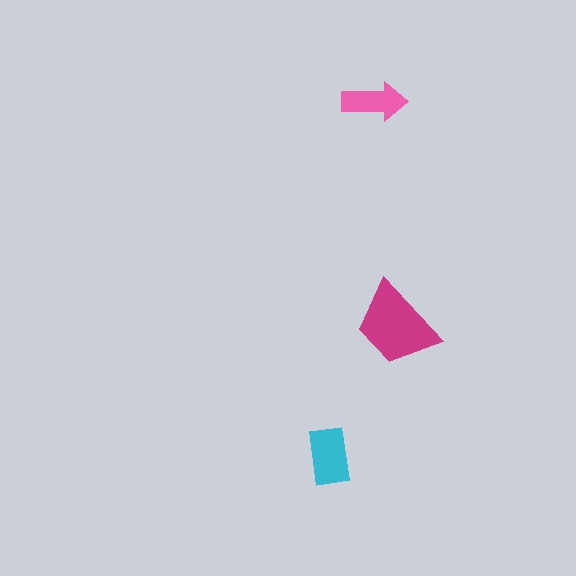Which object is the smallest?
The pink arrow.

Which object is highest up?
The pink arrow is topmost.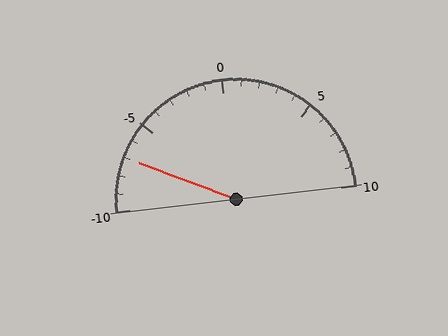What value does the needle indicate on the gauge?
The needle indicates approximately -7.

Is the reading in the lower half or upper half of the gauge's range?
The reading is in the lower half of the range (-10 to 10).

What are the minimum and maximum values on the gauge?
The gauge ranges from -10 to 10.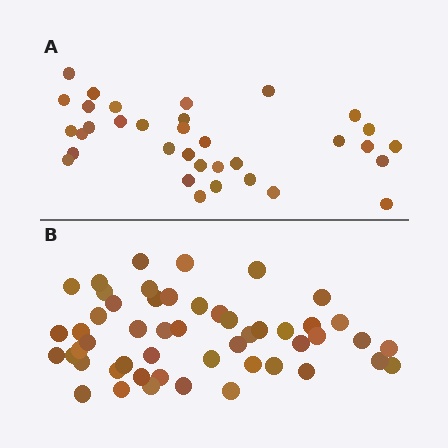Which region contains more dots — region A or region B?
Region B (the bottom region) has more dots.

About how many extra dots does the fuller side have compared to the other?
Region B has approximately 15 more dots than region A.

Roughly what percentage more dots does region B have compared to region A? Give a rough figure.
About 50% more.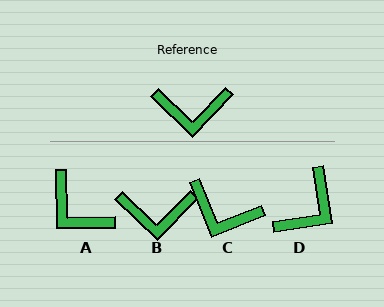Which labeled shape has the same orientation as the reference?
B.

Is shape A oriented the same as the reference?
No, it is off by about 45 degrees.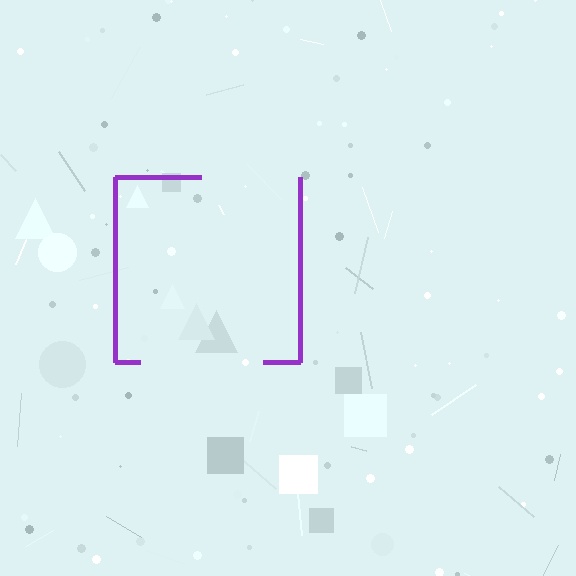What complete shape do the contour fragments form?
The contour fragments form a square.